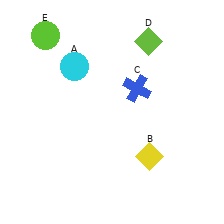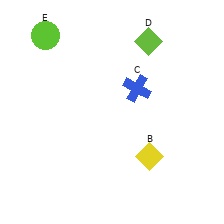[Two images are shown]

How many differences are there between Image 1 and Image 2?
There is 1 difference between the two images.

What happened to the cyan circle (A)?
The cyan circle (A) was removed in Image 2. It was in the top-left area of Image 1.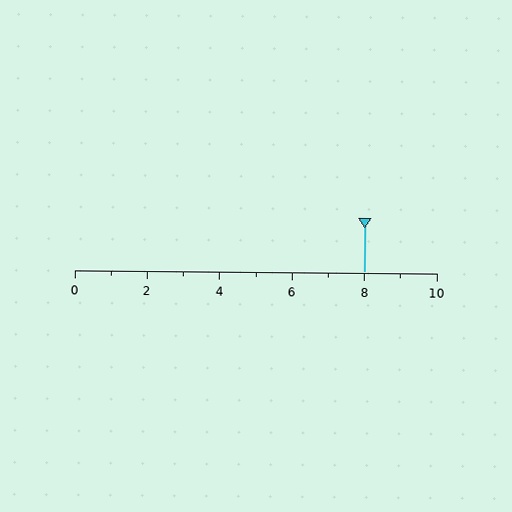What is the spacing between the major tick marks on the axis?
The major ticks are spaced 2 apart.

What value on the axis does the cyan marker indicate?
The marker indicates approximately 8.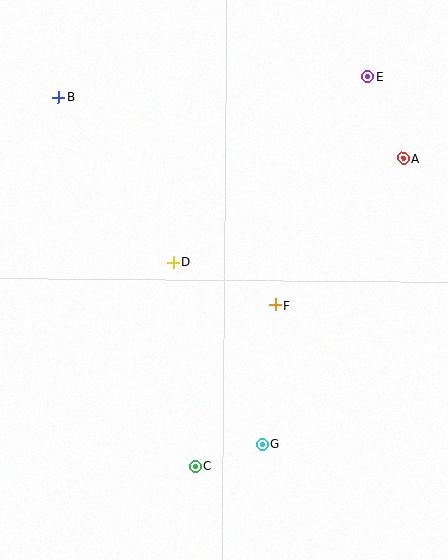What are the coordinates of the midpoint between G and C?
The midpoint between G and C is at (229, 455).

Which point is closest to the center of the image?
Point D at (173, 262) is closest to the center.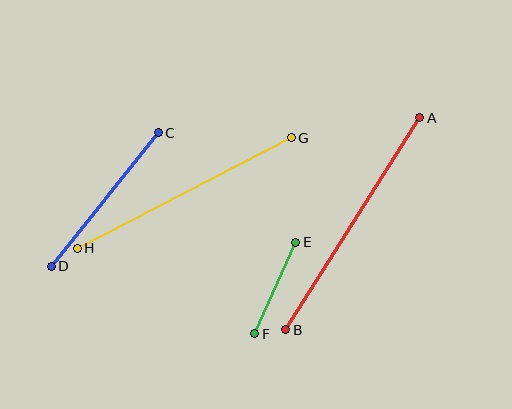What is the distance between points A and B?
The distance is approximately 251 pixels.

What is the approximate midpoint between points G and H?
The midpoint is at approximately (184, 193) pixels.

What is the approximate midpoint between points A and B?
The midpoint is at approximately (353, 224) pixels.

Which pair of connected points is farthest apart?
Points A and B are farthest apart.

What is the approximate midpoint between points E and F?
The midpoint is at approximately (275, 288) pixels.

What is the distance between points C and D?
The distance is approximately 171 pixels.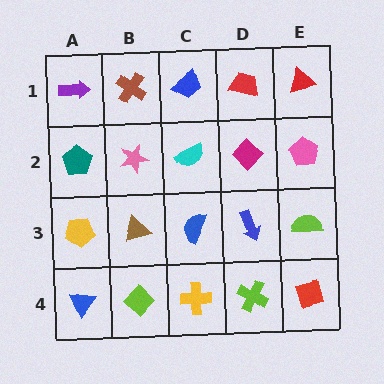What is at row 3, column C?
A blue semicircle.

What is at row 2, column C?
A cyan semicircle.